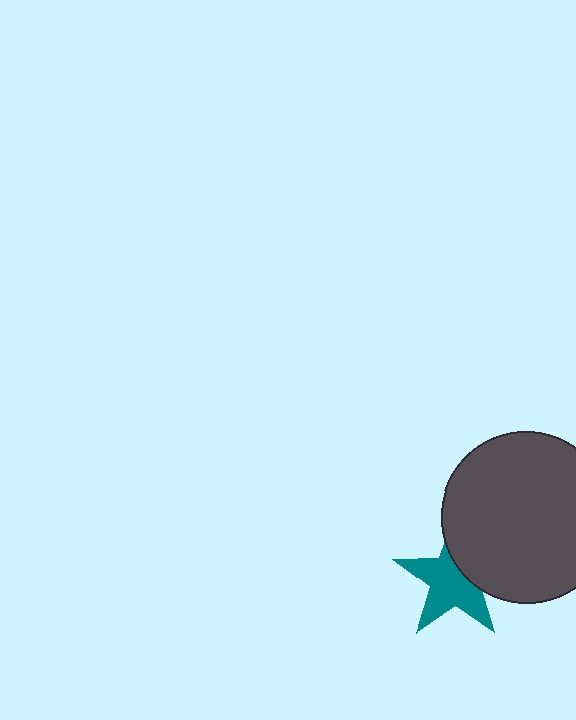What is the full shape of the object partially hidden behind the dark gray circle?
The partially hidden object is a teal star.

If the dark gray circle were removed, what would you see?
You would see the complete teal star.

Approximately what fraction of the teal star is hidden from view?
Roughly 34% of the teal star is hidden behind the dark gray circle.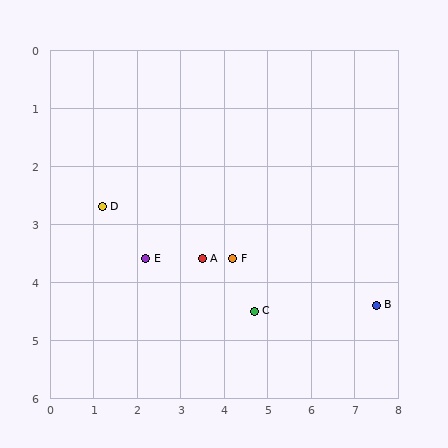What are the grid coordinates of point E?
Point E is at approximately (2.2, 3.6).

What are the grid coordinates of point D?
Point D is at approximately (1.2, 2.7).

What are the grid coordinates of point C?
Point C is at approximately (4.7, 4.5).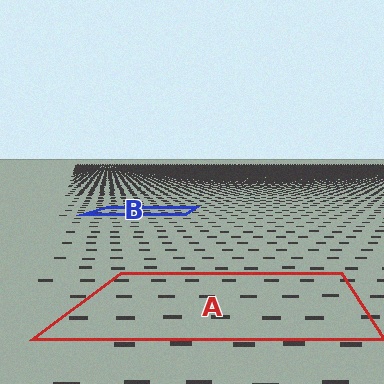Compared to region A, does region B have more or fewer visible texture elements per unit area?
Region B has more texture elements per unit area — they are packed more densely because it is farther away.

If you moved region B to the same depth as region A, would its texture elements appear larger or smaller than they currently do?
They would appear larger. At a closer depth, the same texture elements are projected at a bigger on-screen size.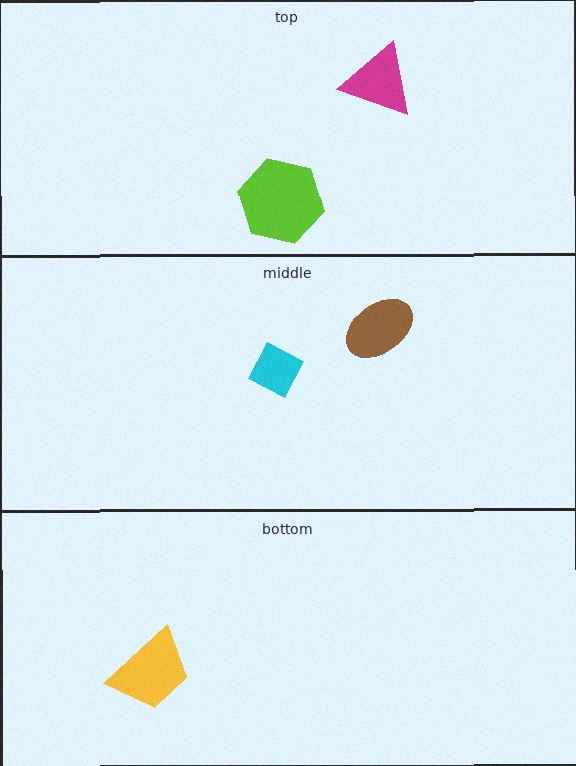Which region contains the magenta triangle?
The top region.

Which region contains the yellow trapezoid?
The bottom region.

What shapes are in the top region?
The magenta triangle, the lime hexagon.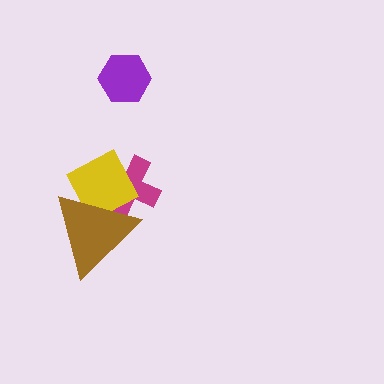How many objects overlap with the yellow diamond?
2 objects overlap with the yellow diamond.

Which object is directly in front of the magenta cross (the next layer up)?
The yellow diamond is directly in front of the magenta cross.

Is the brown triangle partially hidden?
No, no other shape covers it.